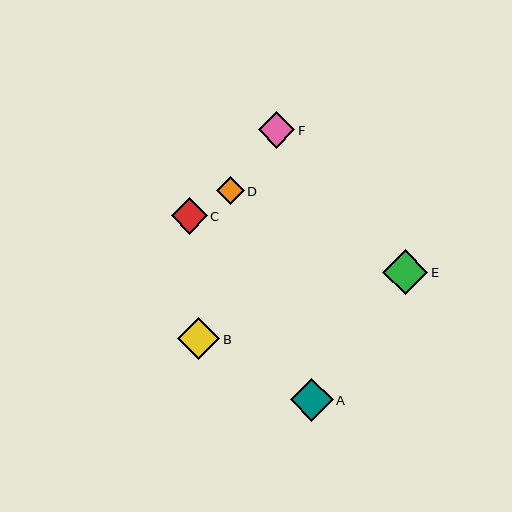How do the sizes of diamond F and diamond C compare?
Diamond F and diamond C are approximately the same size.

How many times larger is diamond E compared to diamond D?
Diamond E is approximately 1.6 times the size of diamond D.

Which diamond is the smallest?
Diamond D is the smallest with a size of approximately 28 pixels.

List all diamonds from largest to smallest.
From largest to smallest: E, A, B, F, C, D.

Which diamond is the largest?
Diamond E is the largest with a size of approximately 45 pixels.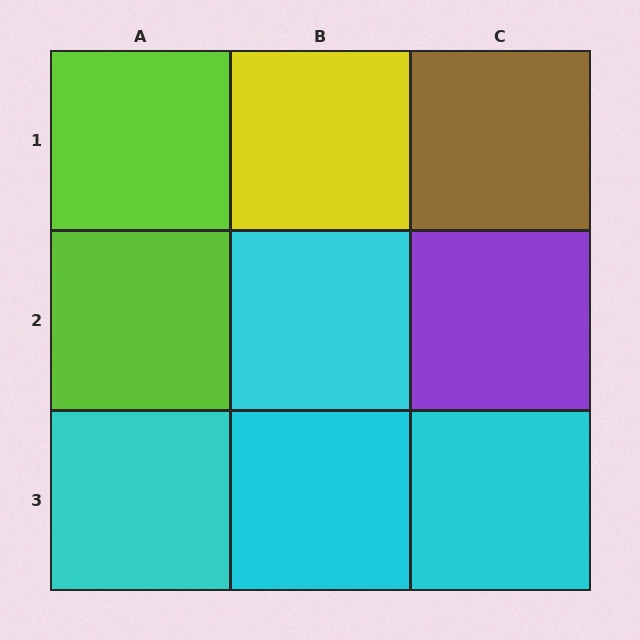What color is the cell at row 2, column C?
Purple.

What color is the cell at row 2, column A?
Lime.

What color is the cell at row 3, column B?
Cyan.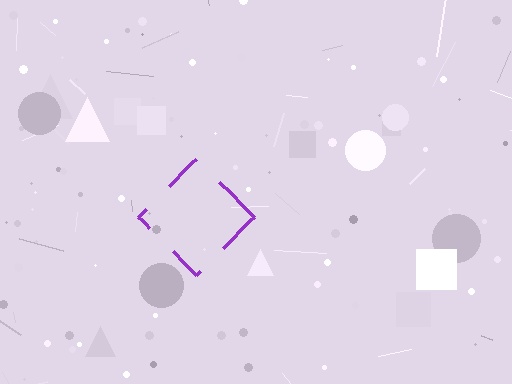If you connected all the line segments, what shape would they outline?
They would outline a diamond.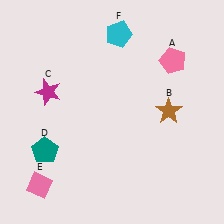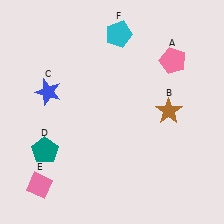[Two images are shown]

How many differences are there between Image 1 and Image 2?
There is 1 difference between the two images.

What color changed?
The star (C) changed from magenta in Image 1 to blue in Image 2.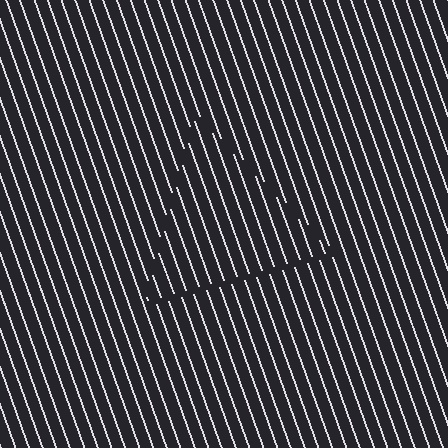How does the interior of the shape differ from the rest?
The interior of the shape contains the same grating, shifted by half a period — the contour is defined by the phase discontinuity where line-ends from the inner and outer gratings abut.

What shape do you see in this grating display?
An illusory triangle. The interior of the shape contains the same grating, shifted by half a period — the contour is defined by the phase discontinuity where line-ends from the inner and outer gratings abut.